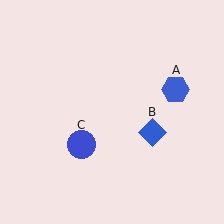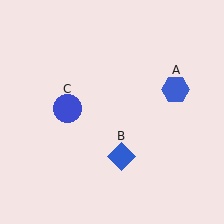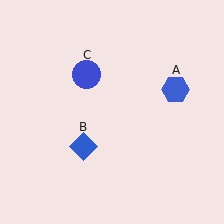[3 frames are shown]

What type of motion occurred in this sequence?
The blue diamond (object B), blue circle (object C) rotated clockwise around the center of the scene.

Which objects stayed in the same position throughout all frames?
Blue hexagon (object A) remained stationary.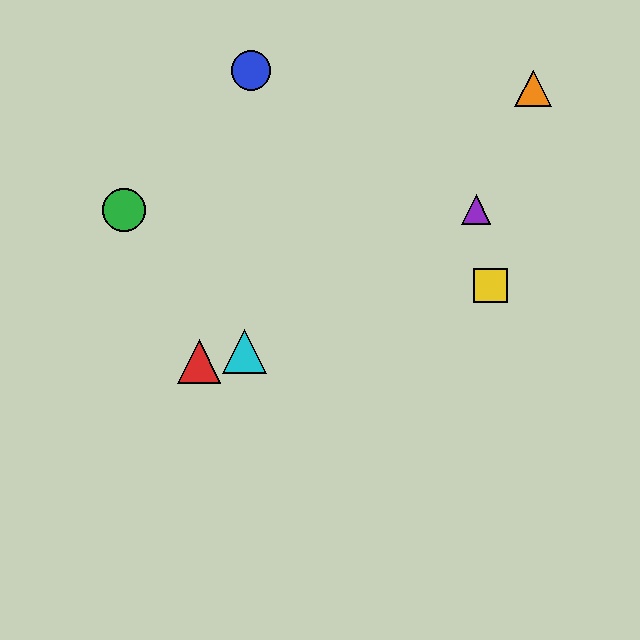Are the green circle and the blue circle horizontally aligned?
No, the green circle is at y≈210 and the blue circle is at y≈71.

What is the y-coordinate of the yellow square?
The yellow square is at y≈286.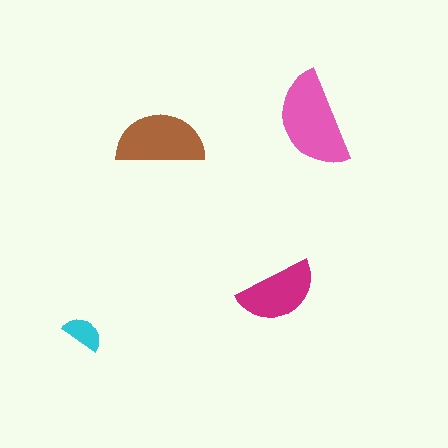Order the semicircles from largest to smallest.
the pink one, the brown one, the magenta one, the cyan one.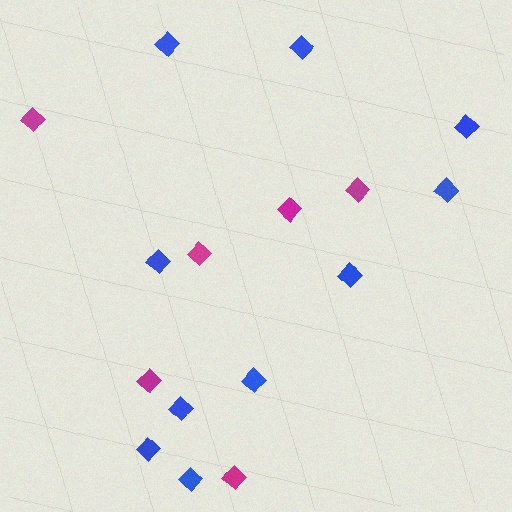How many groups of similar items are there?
There are 2 groups: one group of magenta diamonds (6) and one group of blue diamonds (10).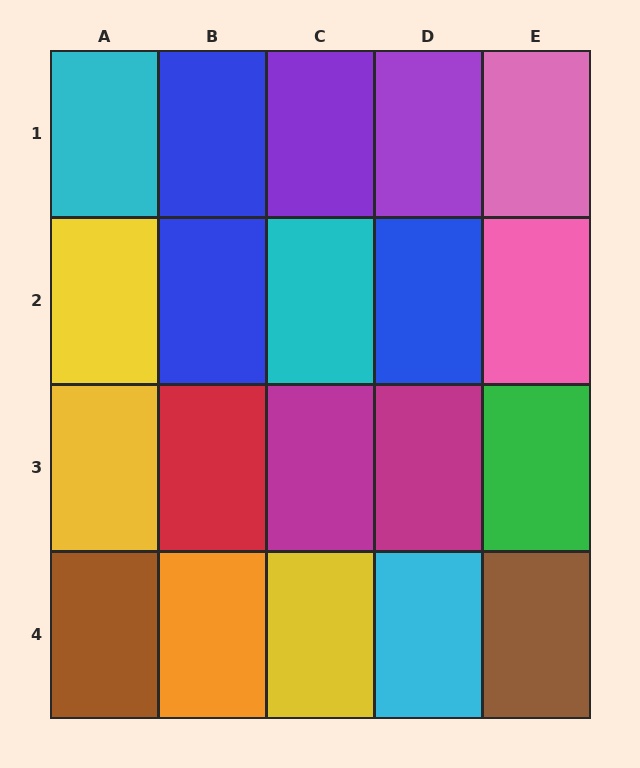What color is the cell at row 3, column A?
Yellow.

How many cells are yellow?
3 cells are yellow.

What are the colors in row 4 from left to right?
Brown, orange, yellow, cyan, brown.